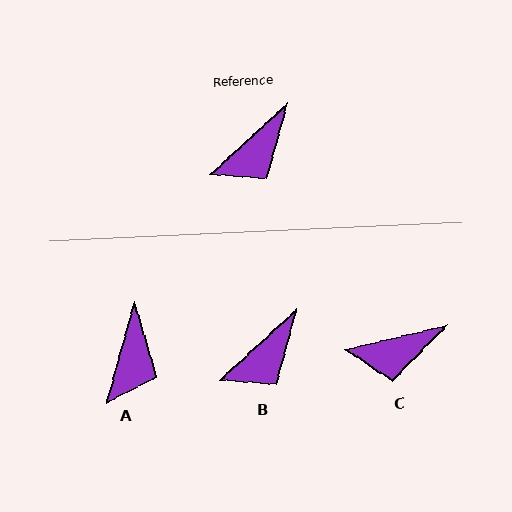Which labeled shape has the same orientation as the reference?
B.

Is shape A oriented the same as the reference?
No, it is off by about 32 degrees.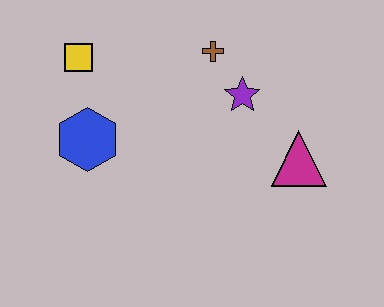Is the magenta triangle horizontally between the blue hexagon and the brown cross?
No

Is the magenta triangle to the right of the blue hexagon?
Yes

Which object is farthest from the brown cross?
The blue hexagon is farthest from the brown cross.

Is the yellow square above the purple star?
Yes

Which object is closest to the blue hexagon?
The yellow square is closest to the blue hexagon.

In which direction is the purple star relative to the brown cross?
The purple star is below the brown cross.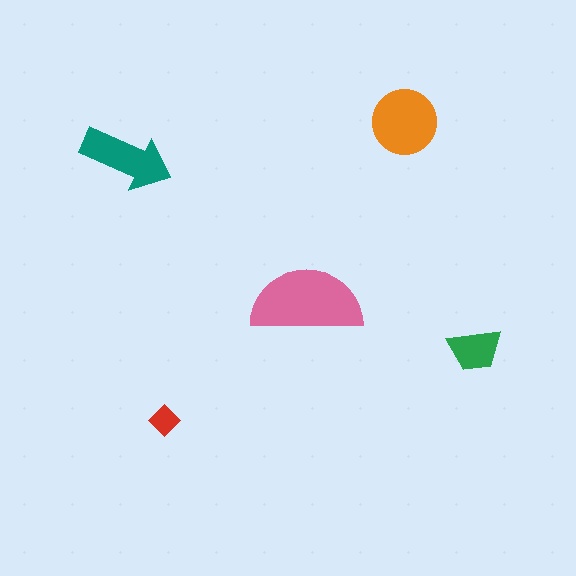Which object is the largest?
The pink semicircle.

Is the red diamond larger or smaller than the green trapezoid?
Smaller.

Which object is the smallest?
The red diamond.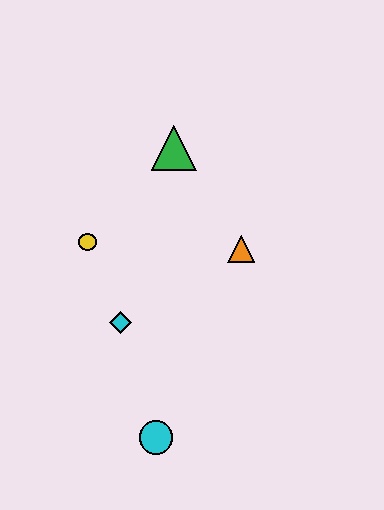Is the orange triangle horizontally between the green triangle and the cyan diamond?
No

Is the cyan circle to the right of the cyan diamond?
Yes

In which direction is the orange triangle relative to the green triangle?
The orange triangle is below the green triangle.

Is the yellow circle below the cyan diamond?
No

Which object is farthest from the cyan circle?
The green triangle is farthest from the cyan circle.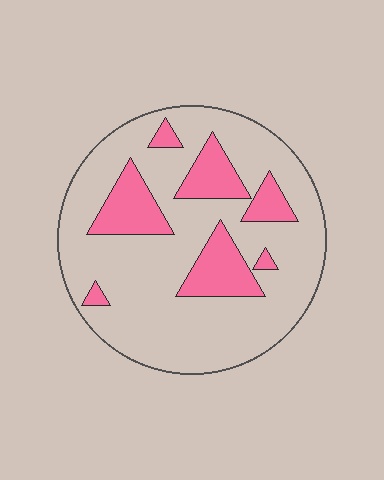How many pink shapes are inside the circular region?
7.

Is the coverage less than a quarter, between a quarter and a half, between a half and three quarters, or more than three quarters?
Less than a quarter.